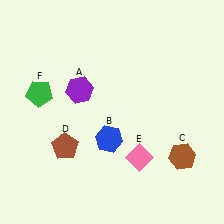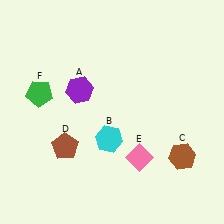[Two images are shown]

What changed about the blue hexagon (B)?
In Image 1, B is blue. In Image 2, it changed to cyan.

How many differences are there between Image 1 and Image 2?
There is 1 difference between the two images.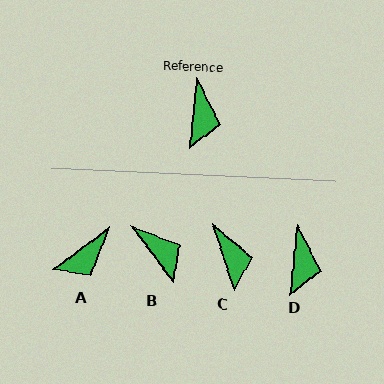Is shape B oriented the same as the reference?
No, it is off by about 42 degrees.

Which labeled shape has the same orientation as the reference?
D.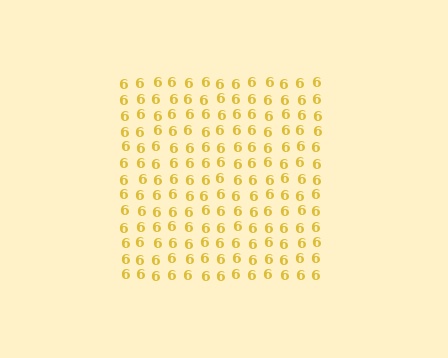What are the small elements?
The small elements are digit 6's.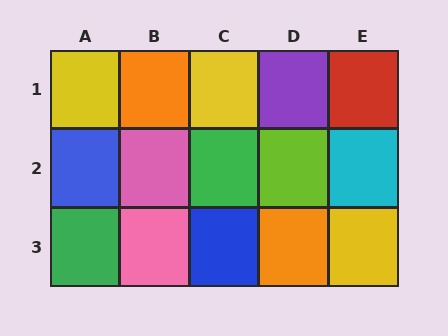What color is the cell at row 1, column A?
Yellow.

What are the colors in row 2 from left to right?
Blue, pink, green, lime, cyan.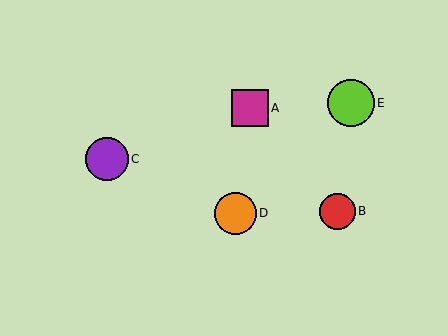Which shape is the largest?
The lime circle (labeled E) is the largest.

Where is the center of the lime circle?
The center of the lime circle is at (351, 103).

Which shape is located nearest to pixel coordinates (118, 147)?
The purple circle (labeled C) at (107, 159) is nearest to that location.